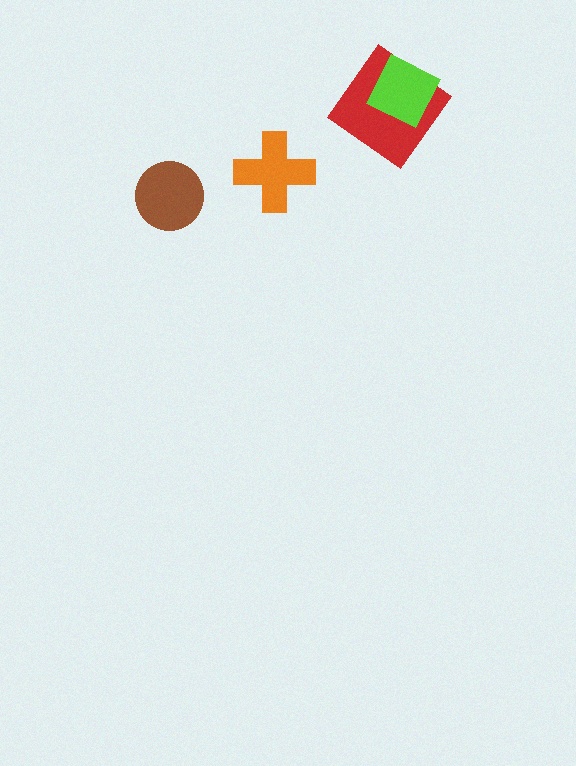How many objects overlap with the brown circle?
0 objects overlap with the brown circle.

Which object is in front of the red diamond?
The lime square is in front of the red diamond.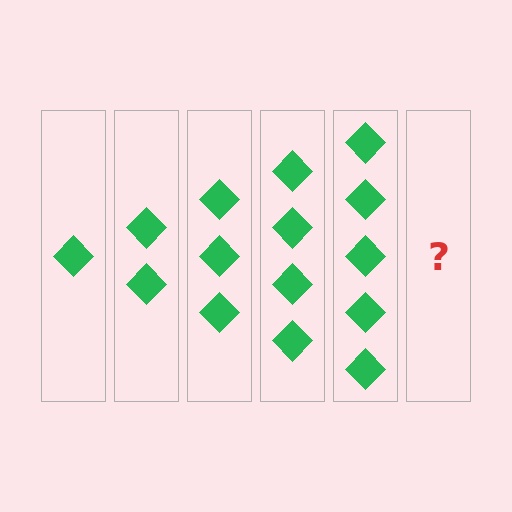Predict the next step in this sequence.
The next step is 6 diamonds.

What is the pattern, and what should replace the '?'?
The pattern is that each step adds one more diamond. The '?' should be 6 diamonds.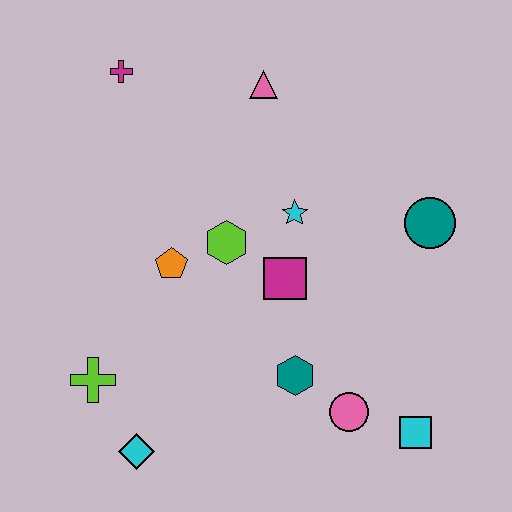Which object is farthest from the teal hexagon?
The magenta cross is farthest from the teal hexagon.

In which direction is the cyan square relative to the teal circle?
The cyan square is below the teal circle.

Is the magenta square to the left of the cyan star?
Yes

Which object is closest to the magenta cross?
The pink triangle is closest to the magenta cross.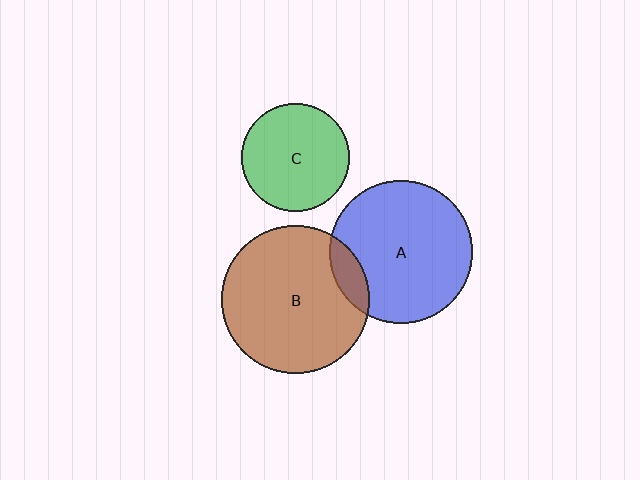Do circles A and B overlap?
Yes.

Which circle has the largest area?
Circle B (brown).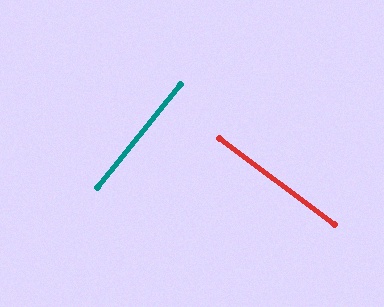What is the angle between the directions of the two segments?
Approximately 88 degrees.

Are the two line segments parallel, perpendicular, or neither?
Perpendicular — they meet at approximately 88°.